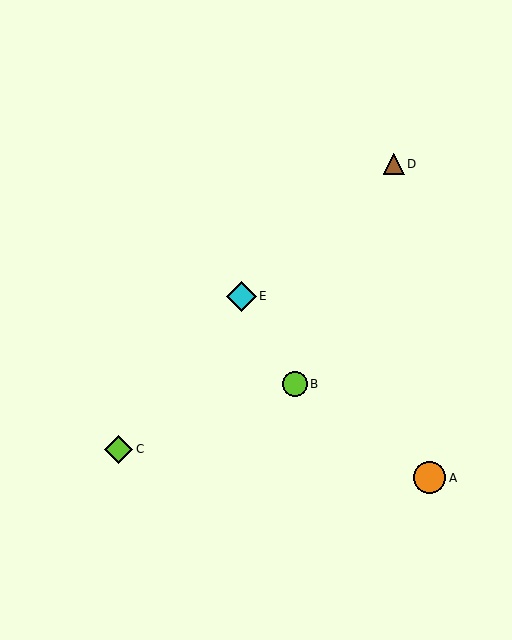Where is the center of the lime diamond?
The center of the lime diamond is at (119, 449).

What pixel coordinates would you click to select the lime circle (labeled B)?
Click at (295, 384) to select the lime circle B.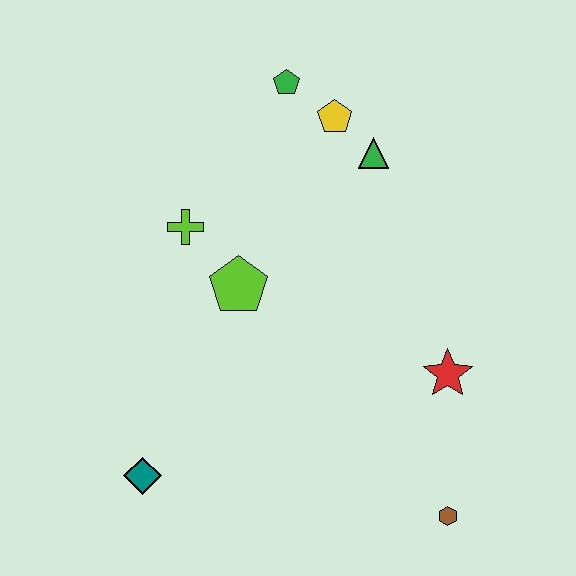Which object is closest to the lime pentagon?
The lime cross is closest to the lime pentagon.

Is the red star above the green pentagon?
No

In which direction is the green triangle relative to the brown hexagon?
The green triangle is above the brown hexagon.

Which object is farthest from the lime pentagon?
The brown hexagon is farthest from the lime pentagon.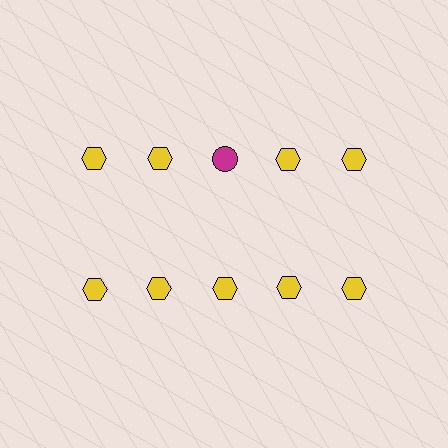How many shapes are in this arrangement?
There are 10 shapes arranged in a grid pattern.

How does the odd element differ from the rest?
It differs in both color (magenta instead of yellow) and shape (circle instead of hexagon).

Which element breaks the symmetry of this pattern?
The magenta circle in the top row, center column breaks the symmetry. All other shapes are yellow hexagons.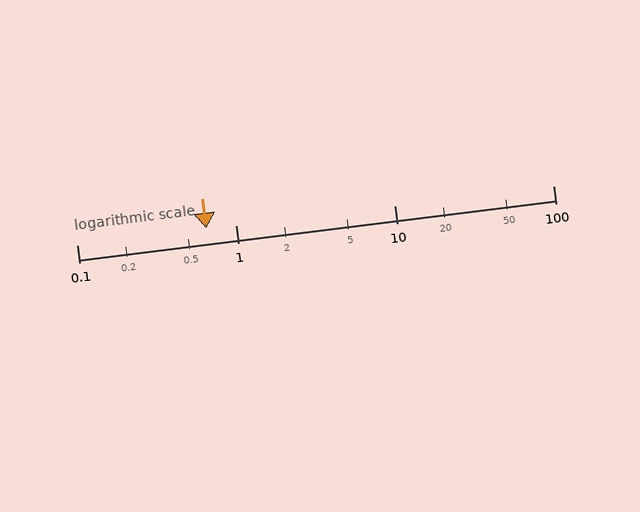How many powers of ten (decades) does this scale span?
The scale spans 3 decades, from 0.1 to 100.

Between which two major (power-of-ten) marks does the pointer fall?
The pointer is between 0.1 and 1.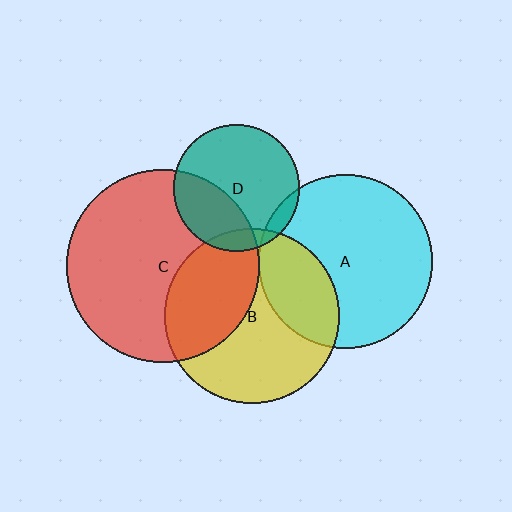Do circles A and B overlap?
Yes.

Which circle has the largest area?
Circle C (red).